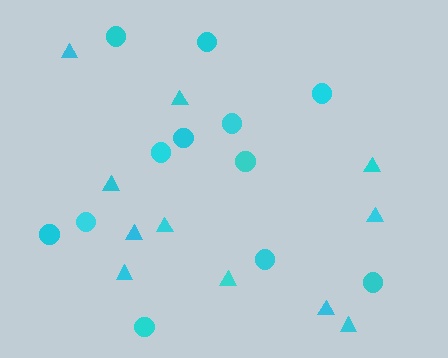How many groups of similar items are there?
There are 2 groups: one group of triangles (11) and one group of circles (12).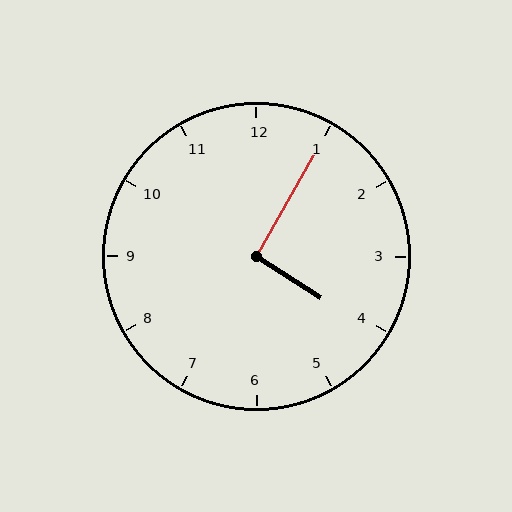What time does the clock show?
4:05.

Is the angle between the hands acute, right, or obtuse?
It is right.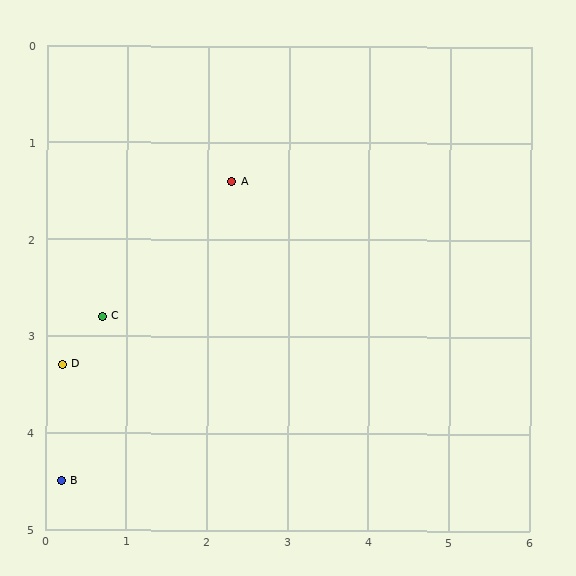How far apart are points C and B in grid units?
Points C and B are about 1.8 grid units apart.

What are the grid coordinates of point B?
Point B is at approximately (0.2, 4.5).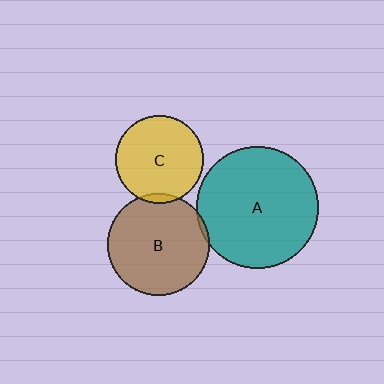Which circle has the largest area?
Circle A (teal).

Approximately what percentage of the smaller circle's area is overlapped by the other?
Approximately 5%.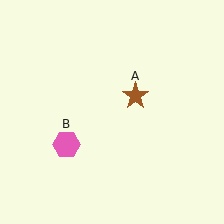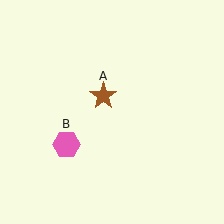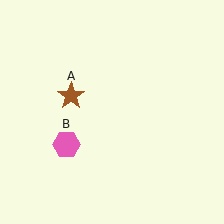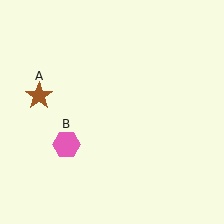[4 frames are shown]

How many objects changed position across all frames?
1 object changed position: brown star (object A).